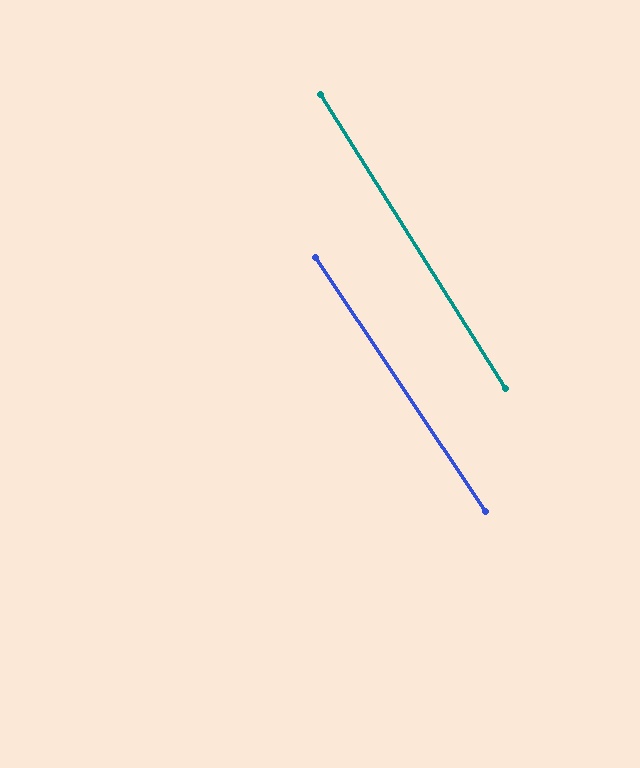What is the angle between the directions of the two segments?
Approximately 2 degrees.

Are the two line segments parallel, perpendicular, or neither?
Parallel — their directions differ by only 1.7°.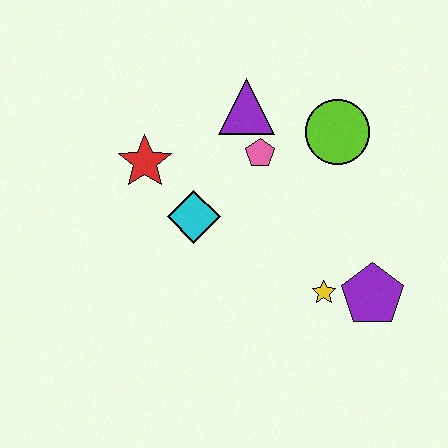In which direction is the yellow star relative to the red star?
The yellow star is to the right of the red star.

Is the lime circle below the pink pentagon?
No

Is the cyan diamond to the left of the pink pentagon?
Yes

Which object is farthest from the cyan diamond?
The purple pentagon is farthest from the cyan diamond.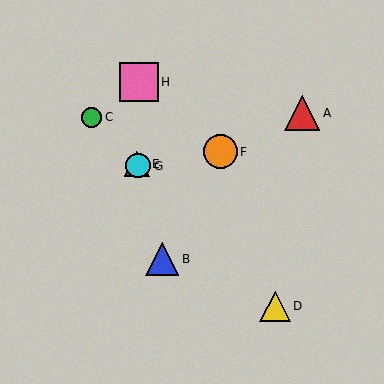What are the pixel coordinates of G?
Object G is at (138, 166).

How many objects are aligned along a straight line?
4 objects (C, D, E, G) are aligned along a straight line.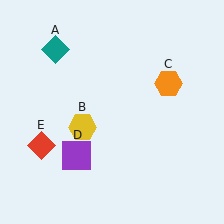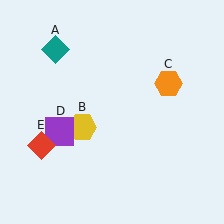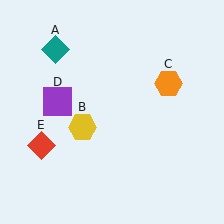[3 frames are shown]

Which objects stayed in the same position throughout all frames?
Teal diamond (object A) and yellow hexagon (object B) and orange hexagon (object C) and red diamond (object E) remained stationary.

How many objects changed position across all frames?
1 object changed position: purple square (object D).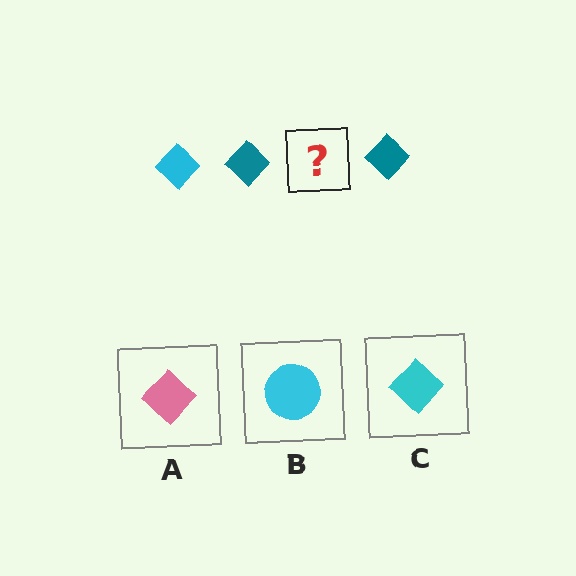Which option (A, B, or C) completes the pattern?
C.